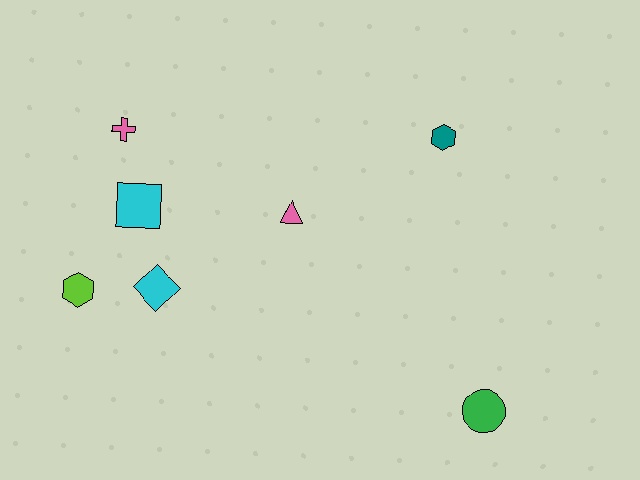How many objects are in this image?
There are 7 objects.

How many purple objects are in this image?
There are no purple objects.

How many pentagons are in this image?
There are no pentagons.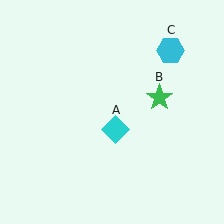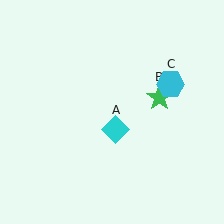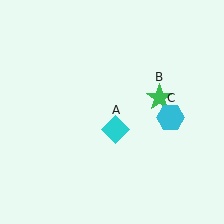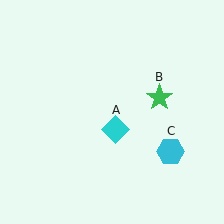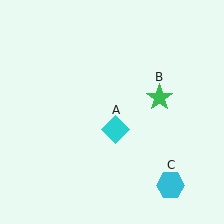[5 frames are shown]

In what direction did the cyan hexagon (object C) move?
The cyan hexagon (object C) moved down.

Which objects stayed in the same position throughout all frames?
Cyan diamond (object A) and green star (object B) remained stationary.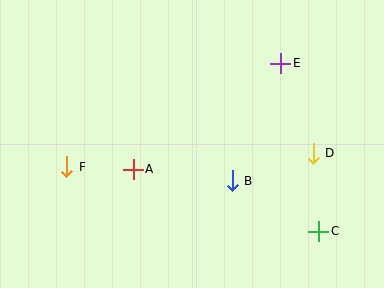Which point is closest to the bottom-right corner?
Point C is closest to the bottom-right corner.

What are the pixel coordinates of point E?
Point E is at (281, 63).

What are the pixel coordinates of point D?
Point D is at (313, 153).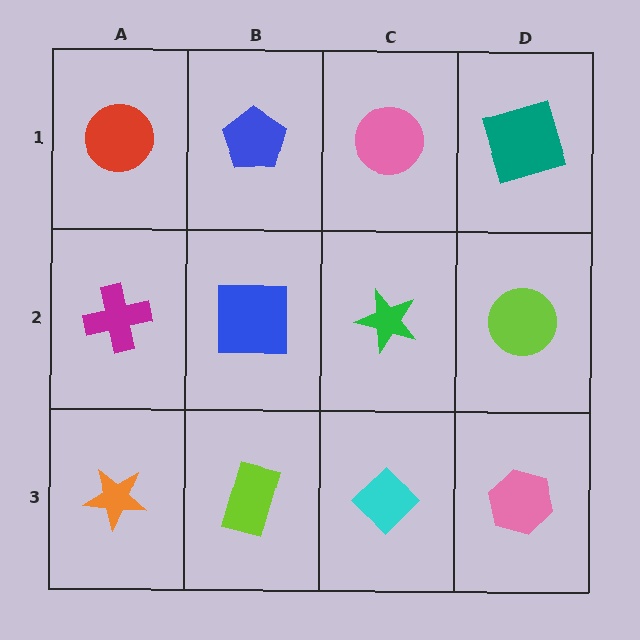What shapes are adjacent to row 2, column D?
A teal square (row 1, column D), a pink hexagon (row 3, column D), a green star (row 2, column C).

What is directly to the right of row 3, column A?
A lime rectangle.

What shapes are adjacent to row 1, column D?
A lime circle (row 2, column D), a pink circle (row 1, column C).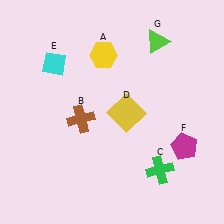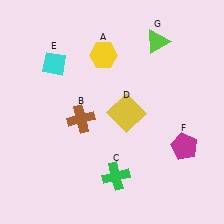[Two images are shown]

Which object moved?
The green cross (C) moved left.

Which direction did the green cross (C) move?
The green cross (C) moved left.